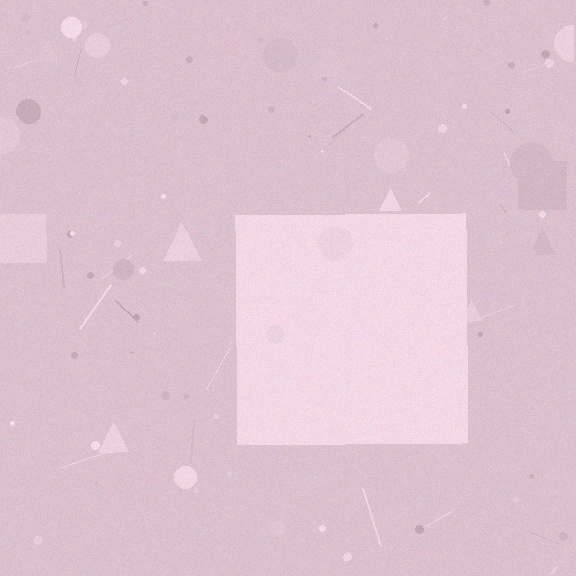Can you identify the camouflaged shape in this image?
The camouflaged shape is a square.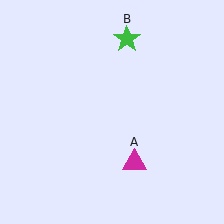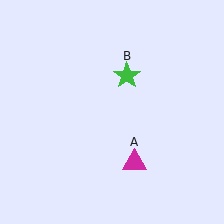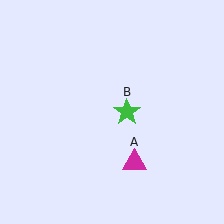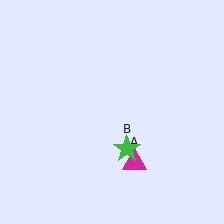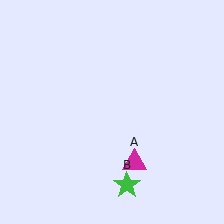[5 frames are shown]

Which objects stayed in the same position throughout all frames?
Magenta triangle (object A) remained stationary.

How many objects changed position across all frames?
1 object changed position: green star (object B).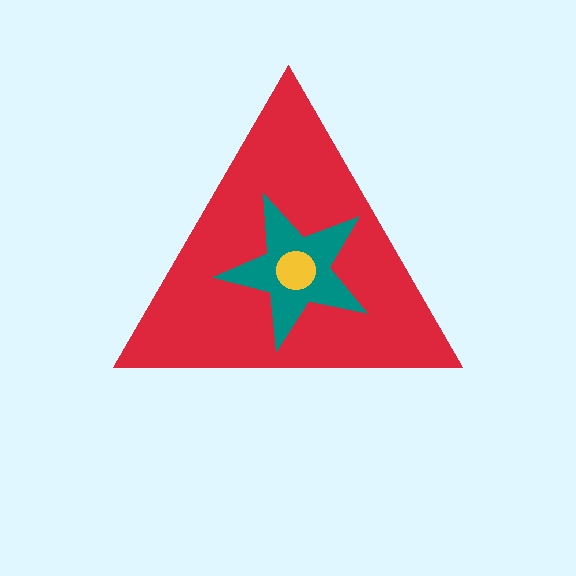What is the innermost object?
The yellow circle.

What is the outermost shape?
The red triangle.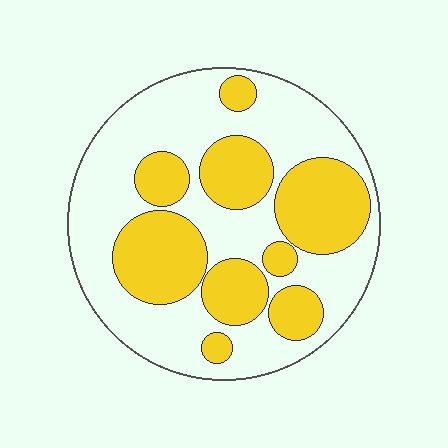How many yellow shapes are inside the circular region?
9.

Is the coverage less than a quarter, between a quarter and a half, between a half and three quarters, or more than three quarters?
Between a quarter and a half.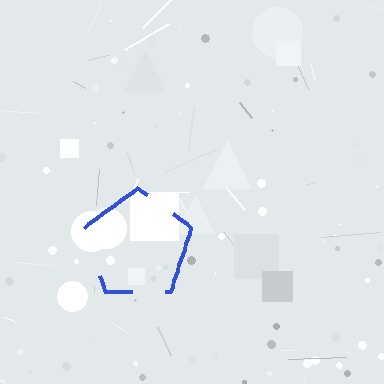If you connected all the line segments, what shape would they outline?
They would outline a pentagon.